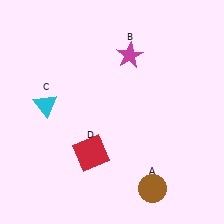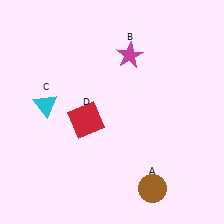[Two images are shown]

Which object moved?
The red square (D) moved up.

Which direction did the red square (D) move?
The red square (D) moved up.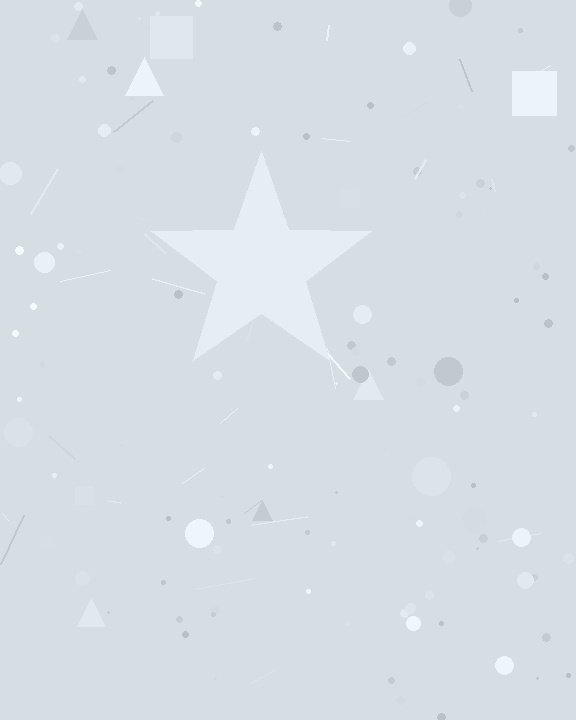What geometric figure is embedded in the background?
A star is embedded in the background.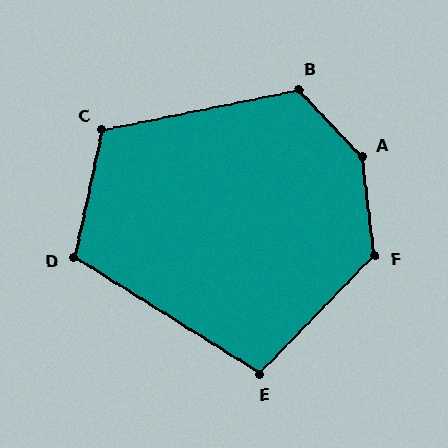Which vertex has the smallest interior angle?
E, at approximately 102 degrees.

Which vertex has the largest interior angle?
A, at approximately 144 degrees.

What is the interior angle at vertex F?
Approximately 129 degrees (obtuse).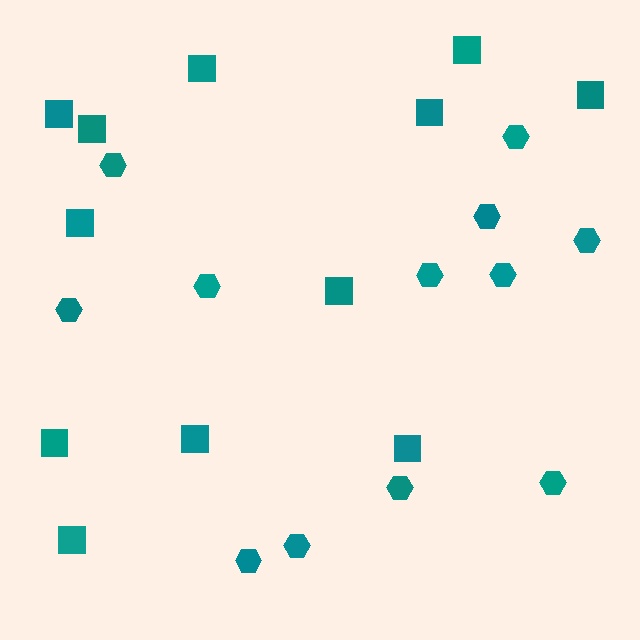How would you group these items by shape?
There are 2 groups: one group of hexagons (12) and one group of squares (12).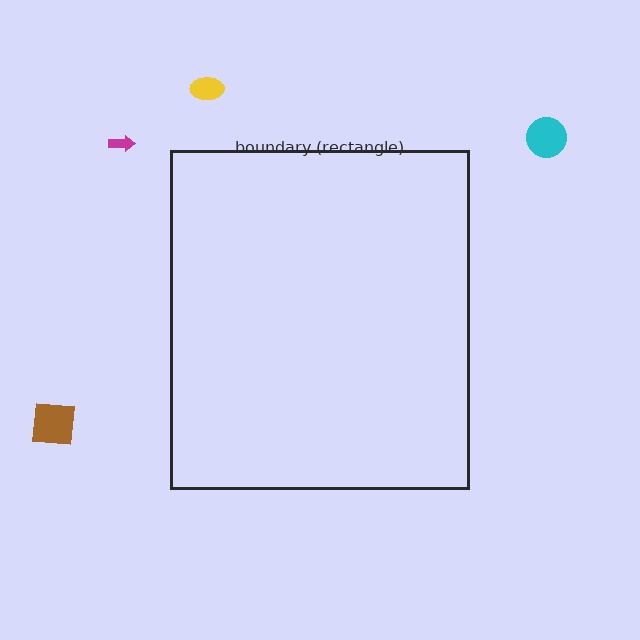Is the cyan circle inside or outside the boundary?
Outside.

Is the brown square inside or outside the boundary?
Outside.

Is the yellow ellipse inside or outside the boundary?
Outside.